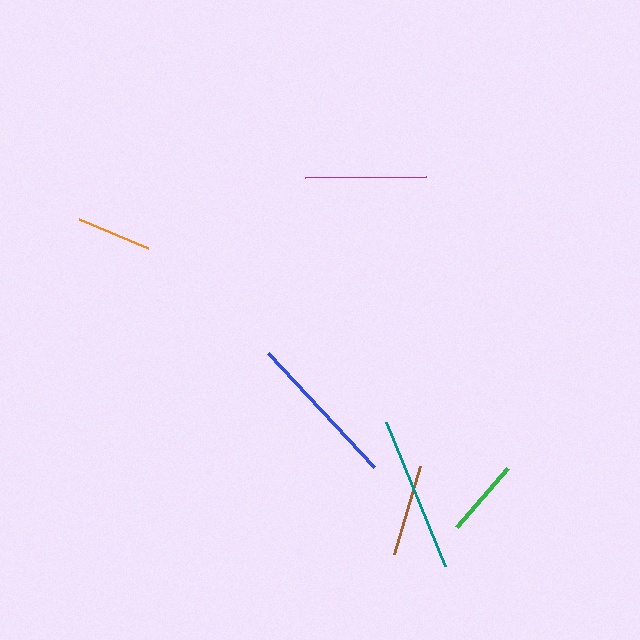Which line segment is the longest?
The blue line is the longest at approximately 156 pixels.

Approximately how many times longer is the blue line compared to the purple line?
The blue line is approximately 1.3 times the length of the purple line.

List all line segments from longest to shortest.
From longest to shortest: blue, teal, purple, brown, green, orange.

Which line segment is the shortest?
The orange line is the shortest at approximately 75 pixels.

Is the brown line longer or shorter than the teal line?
The teal line is longer than the brown line.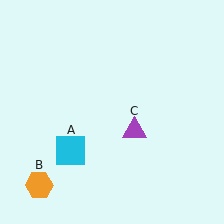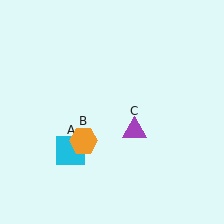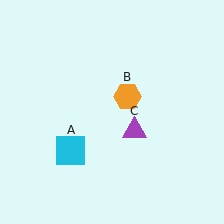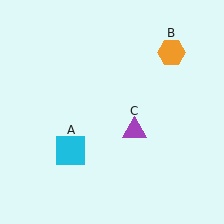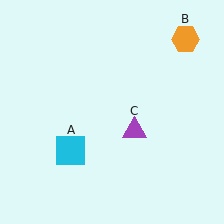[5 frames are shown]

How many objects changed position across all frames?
1 object changed position: orange hexagon (object B).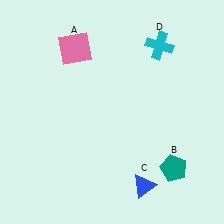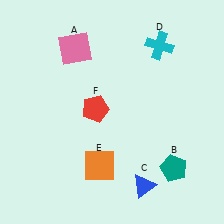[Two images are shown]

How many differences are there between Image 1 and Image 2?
There are 2 differences between the two images.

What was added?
An orange square (E), a red pentagon (F) were added in Image 2.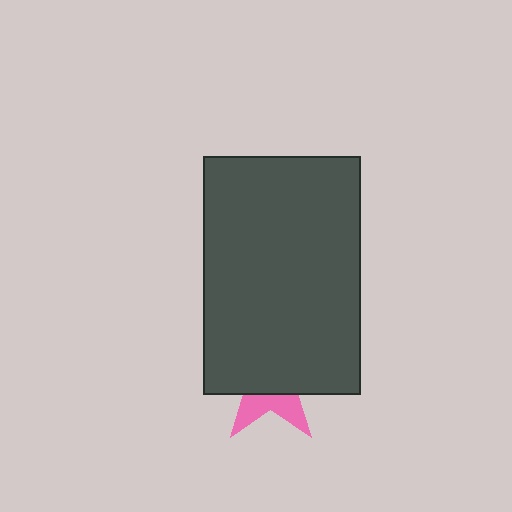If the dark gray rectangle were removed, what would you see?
You would see the complete pink star.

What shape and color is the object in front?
The object in front is a dark gray rectangle.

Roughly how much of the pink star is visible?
A small part of it is visible (roughly 31%).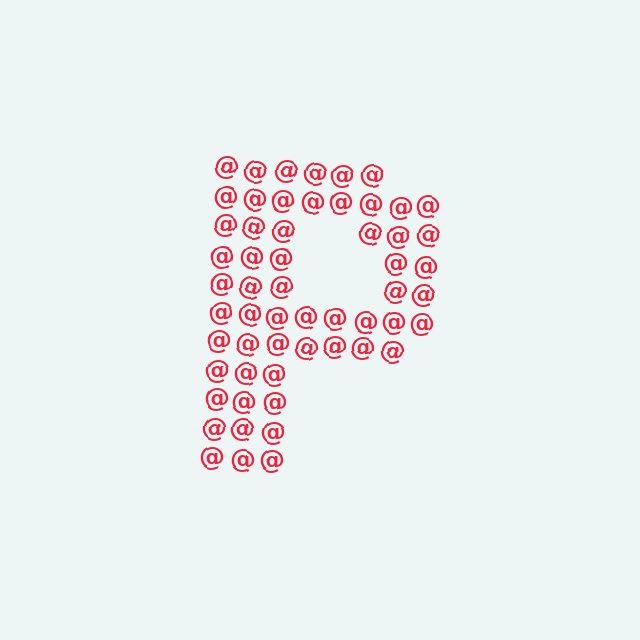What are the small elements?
The small elements are at signs.